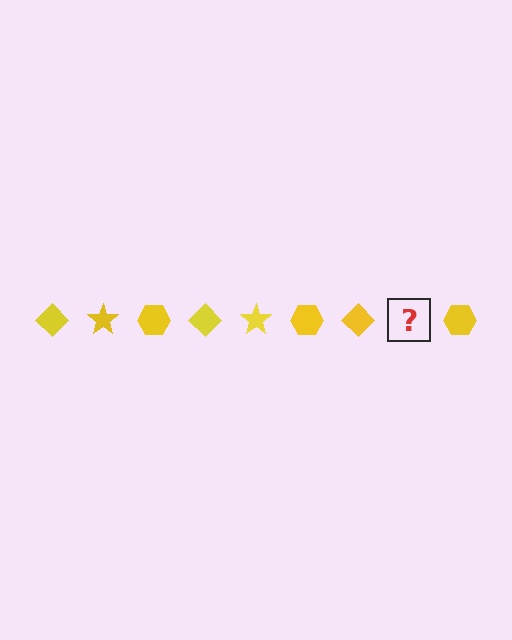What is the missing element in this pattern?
The missing element is a yellow star.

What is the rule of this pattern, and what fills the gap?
The rule is that the pattern cycles through diamond, star, hexagon shapes in yellow. The gap should be filled with a yellow star.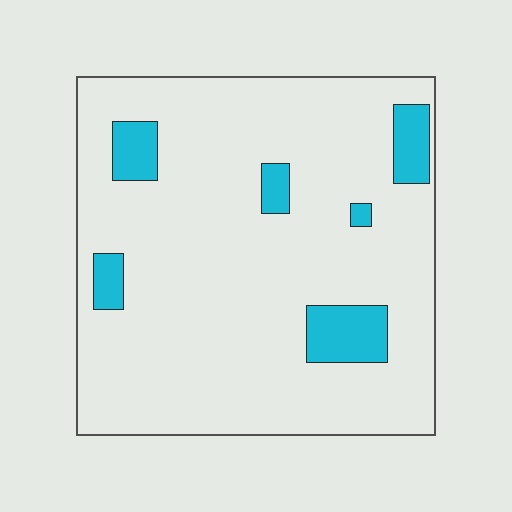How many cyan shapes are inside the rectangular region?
6.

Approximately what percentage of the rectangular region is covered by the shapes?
Approximately 10%.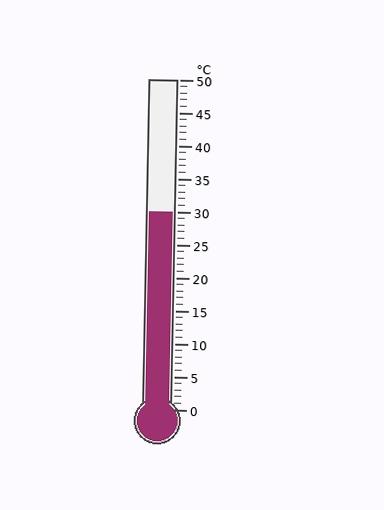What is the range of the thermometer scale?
The thermometer scale ranges from 0°C to 50°C.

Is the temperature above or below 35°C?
The temperature is below 35°C.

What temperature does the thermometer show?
The thermometer shows approximately 30°C.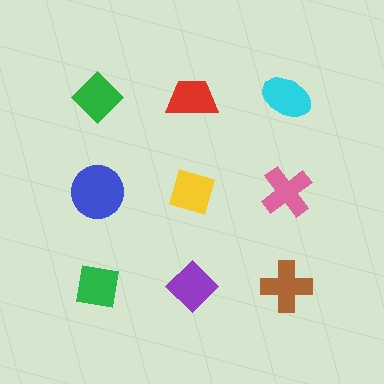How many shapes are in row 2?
3 shapes.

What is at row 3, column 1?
A green square.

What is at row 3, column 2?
A purple diamond.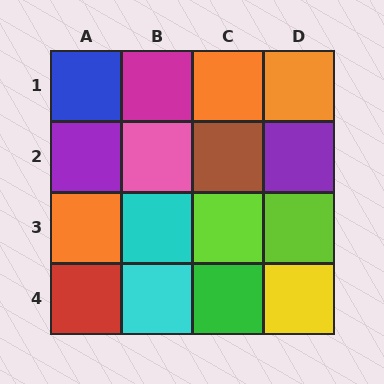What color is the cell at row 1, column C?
Orange.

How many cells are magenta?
1 cell is magenta.